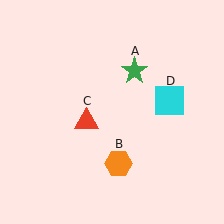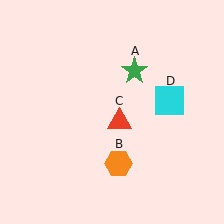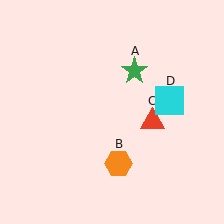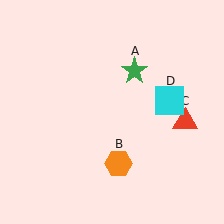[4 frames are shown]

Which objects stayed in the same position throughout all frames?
Green star (object A) and orange hexagon (object B) and cyan square (object D) remained stationary.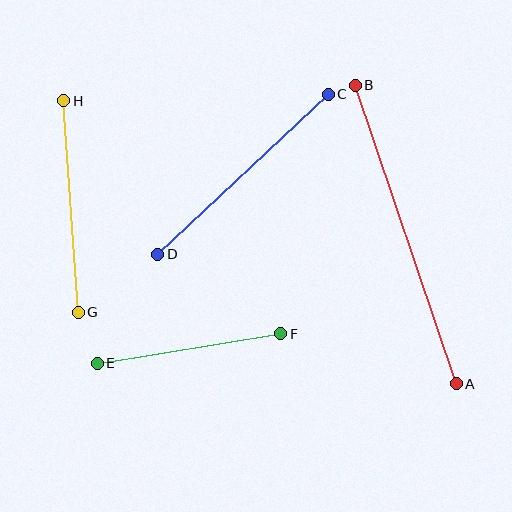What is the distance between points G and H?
The distance is approximately 212 pixels.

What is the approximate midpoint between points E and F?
The midpoint is at approximately (189, 348) pixels.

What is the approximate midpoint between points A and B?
The midpoint is at approximately (406, 235) pixels.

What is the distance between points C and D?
The distance is approximately 234 pixels.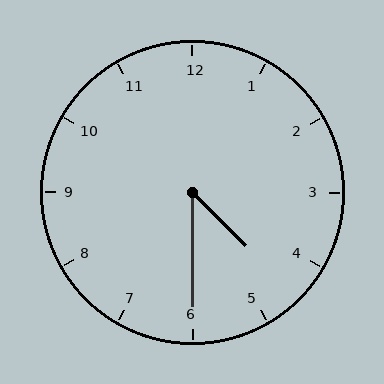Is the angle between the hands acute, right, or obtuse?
It is acute.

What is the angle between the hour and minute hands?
Approximately 45 degrees.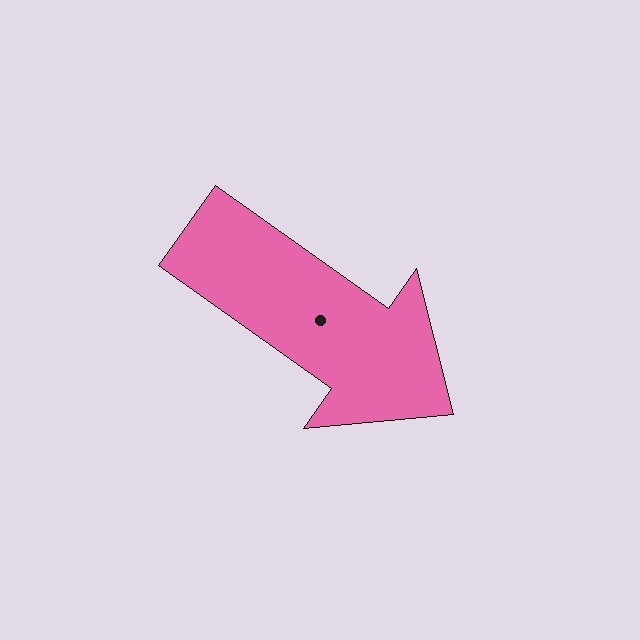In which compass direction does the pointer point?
Southeast.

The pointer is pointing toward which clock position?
Roughly 4 o'clock.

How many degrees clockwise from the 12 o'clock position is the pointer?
Approximately 125 degrees.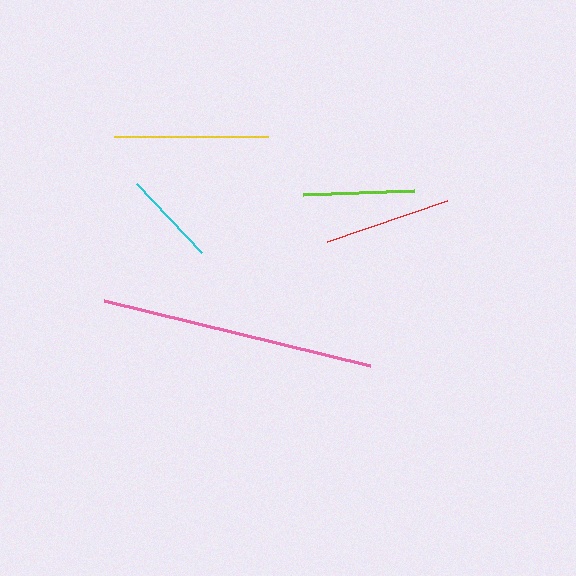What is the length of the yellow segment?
The yellow segment is approximately 154 pixels long.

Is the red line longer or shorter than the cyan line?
The red line is longer than the cyan line.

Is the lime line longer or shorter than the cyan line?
The lime line is longer than the cyan line.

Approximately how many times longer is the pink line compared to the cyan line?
The pink line is approximately 2.9 times the length of the cyan line.